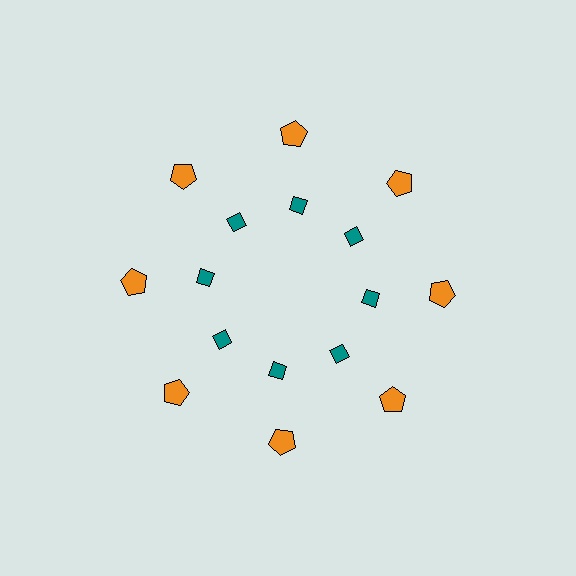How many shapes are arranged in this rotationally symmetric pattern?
There are 16 shapes, arranged in 8 groups of 2.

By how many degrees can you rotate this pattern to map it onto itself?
The pattern maps onto itself every 45 degrees of rotation.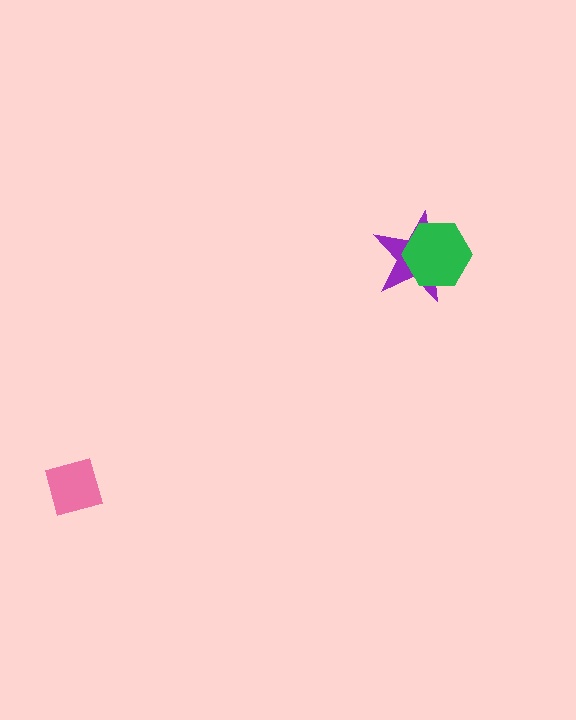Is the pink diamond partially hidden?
No, no other shape covers it.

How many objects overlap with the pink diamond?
0 objects overlap with the pink diamond.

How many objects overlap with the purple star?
1 object overlaps with the purple star.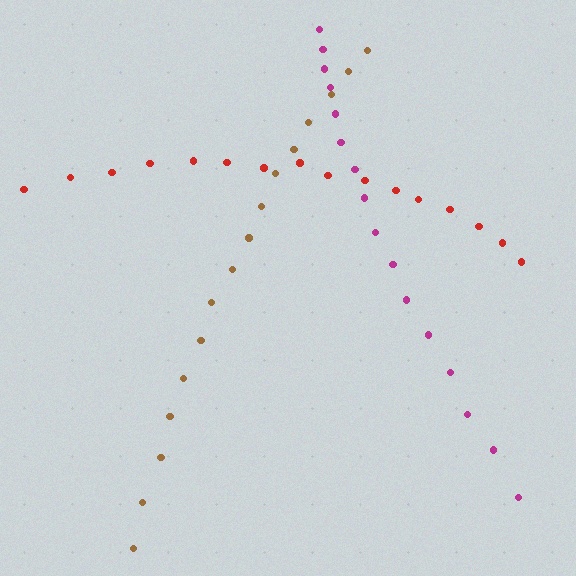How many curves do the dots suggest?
There are 3 distinct paths.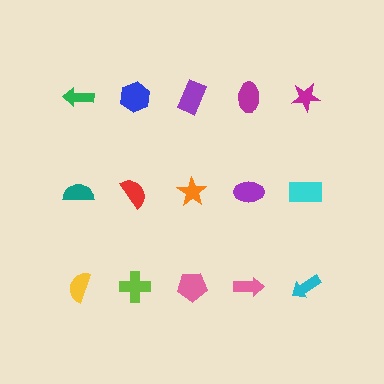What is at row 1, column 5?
A magenta star.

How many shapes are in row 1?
5 shapes.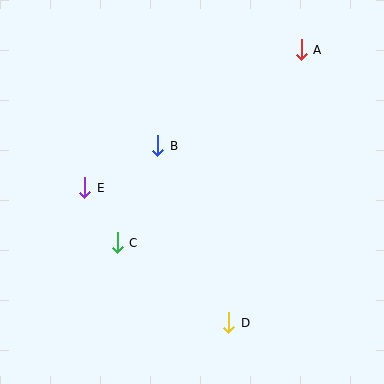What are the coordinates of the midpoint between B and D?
The midpoint between B and D is at (193, 234).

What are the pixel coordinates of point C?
Point C is at (117, 243).